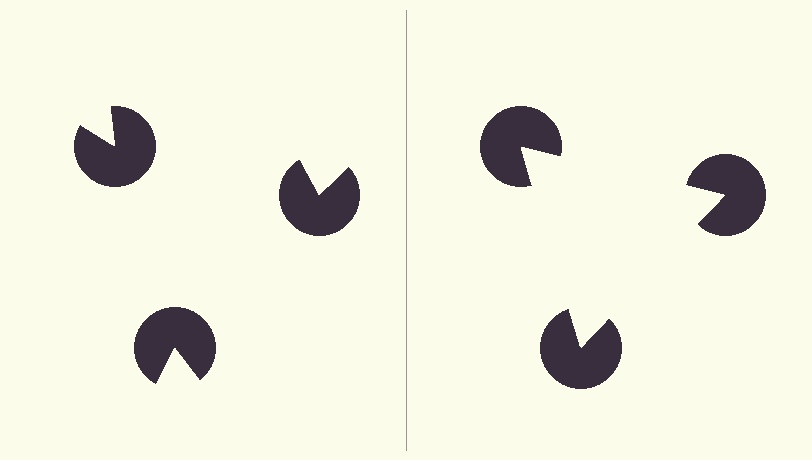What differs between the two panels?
The pac-man discs are positioned identically on both sides; only the wedge orientations differ. On the right they align to a triangle; on the left they are misaligned.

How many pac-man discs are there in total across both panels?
6 — 3 on each side.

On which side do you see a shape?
An illusory triangle appears on the right side. On the left side the wedge cuts are rotated, so no coherent shape forms.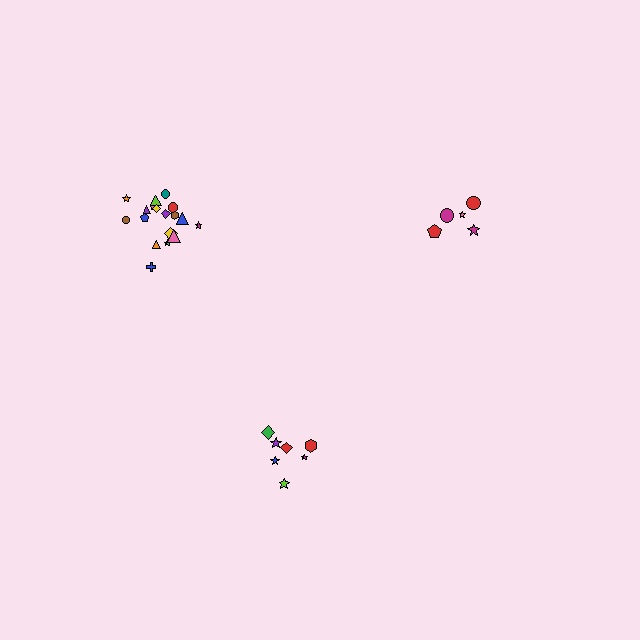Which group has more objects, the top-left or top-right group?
The top-left group.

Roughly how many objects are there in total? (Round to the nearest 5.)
Roughly 30 objects in total.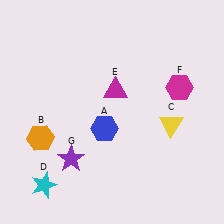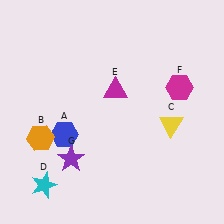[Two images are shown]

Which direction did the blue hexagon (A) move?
The blue hexagon (A) moved left.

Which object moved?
The blue hexagon (A) moved left.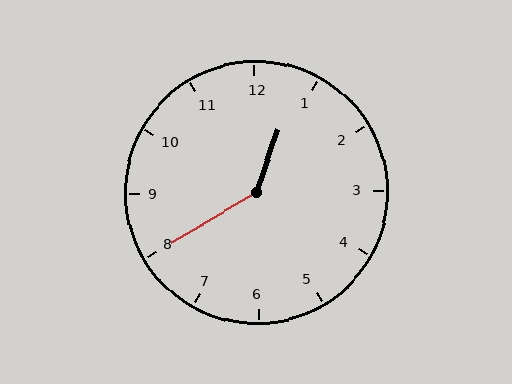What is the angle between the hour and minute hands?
Approximately 140 degrees.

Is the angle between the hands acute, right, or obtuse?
It is obtuse.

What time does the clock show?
12:40.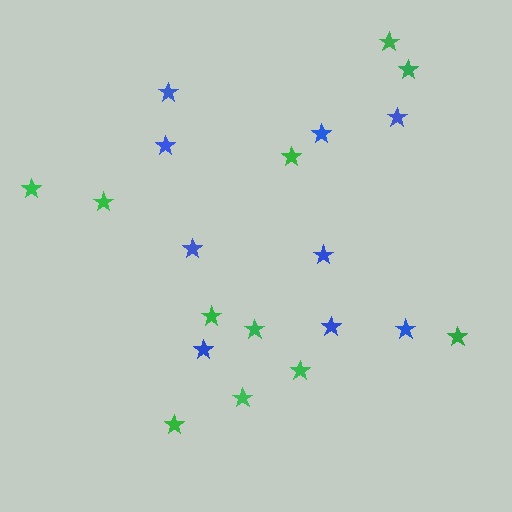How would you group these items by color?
There are 2 groups: one group of blue stars (9) and one group of green stars (11).